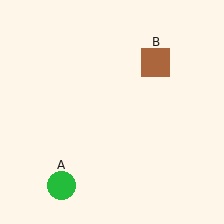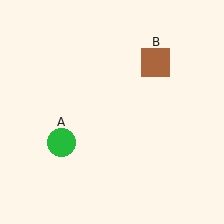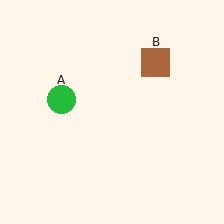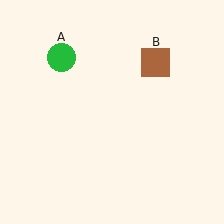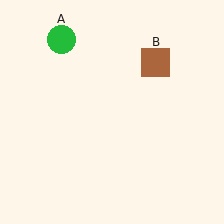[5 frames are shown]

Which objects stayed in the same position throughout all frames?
Brown square (object B) remained stationary.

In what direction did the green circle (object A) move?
The green circle (object A) moved up.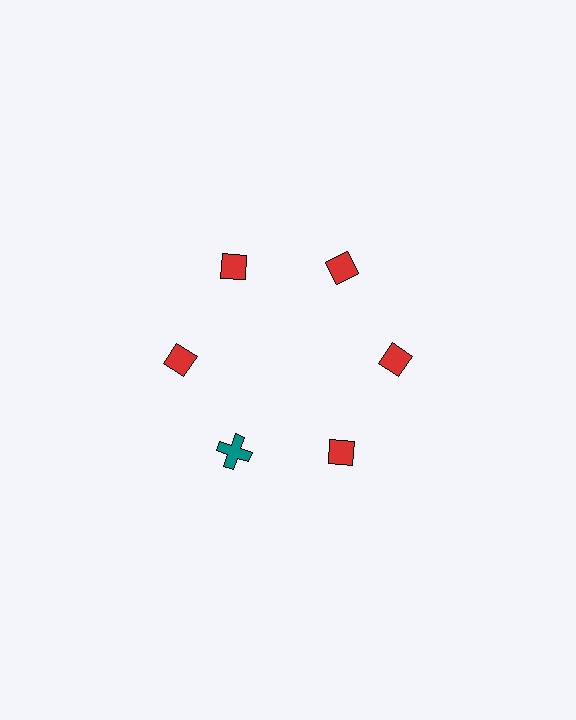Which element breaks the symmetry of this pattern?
The teal cross at roughly the 7 o'clock position breaks the symmetry. All other shapes are red diamonds.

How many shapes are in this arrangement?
There are 6 shapes arranged in a ring pattern.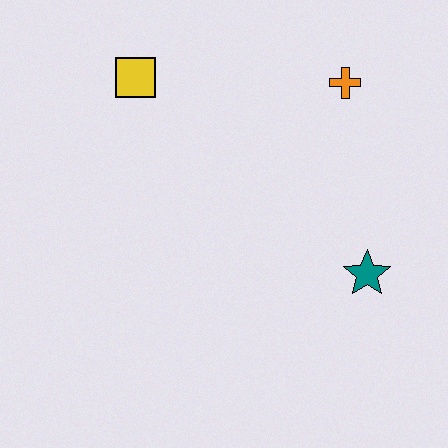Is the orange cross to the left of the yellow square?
No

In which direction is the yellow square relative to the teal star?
The yellow square is to the left of the teal star.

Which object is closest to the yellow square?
The orange cross is closest to the yellow square.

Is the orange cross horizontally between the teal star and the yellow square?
Yes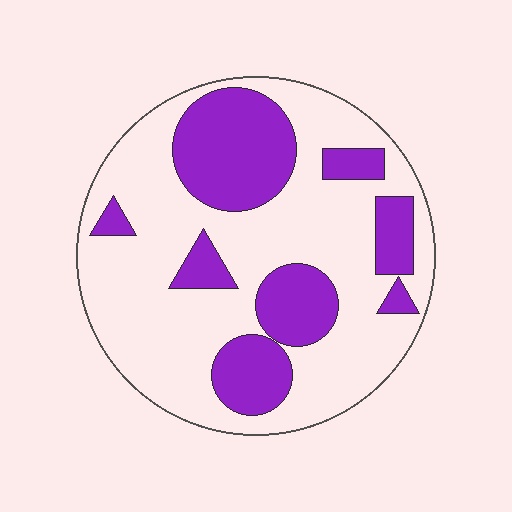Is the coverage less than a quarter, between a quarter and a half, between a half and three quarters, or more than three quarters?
Between a quarter and a half.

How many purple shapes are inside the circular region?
8.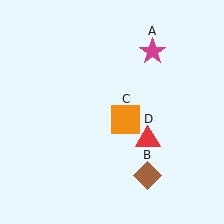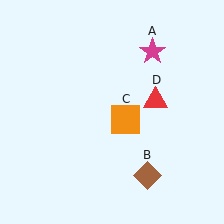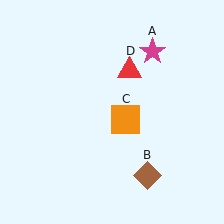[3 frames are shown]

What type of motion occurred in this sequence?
The red triangle (object D) rotated counterclockwise around the center of the scene.